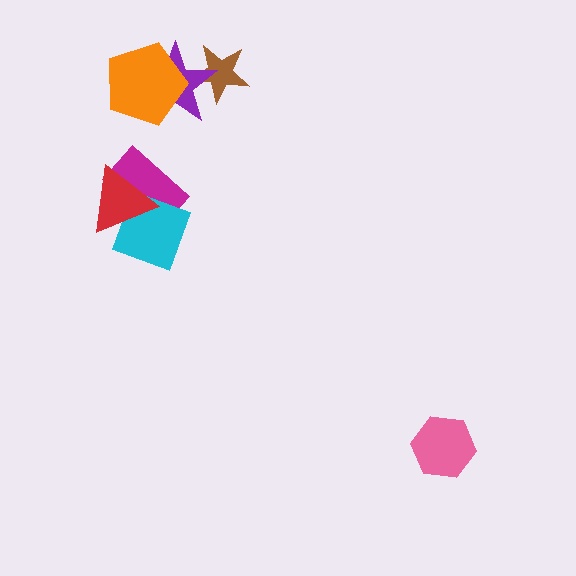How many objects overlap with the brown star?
1 object overlaps with the brown star.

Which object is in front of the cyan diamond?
The red triangle is in front of the cyan diamond.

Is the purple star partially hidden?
Yes, it is partially covered by another shape.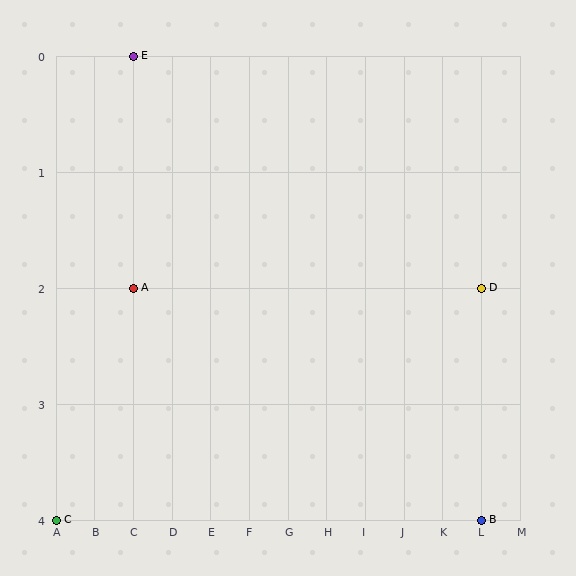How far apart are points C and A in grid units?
Points C and A are 2 columns and 2 rows apart (about 2.8 grid units diagonally).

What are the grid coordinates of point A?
Point A is at grid coordinates (C, 2).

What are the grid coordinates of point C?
Point C is at grid coordinates (A, 4).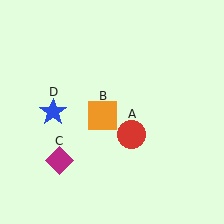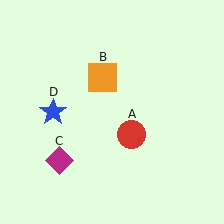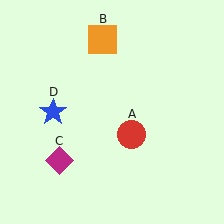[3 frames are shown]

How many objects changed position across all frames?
1 object changed position: orange square (object B).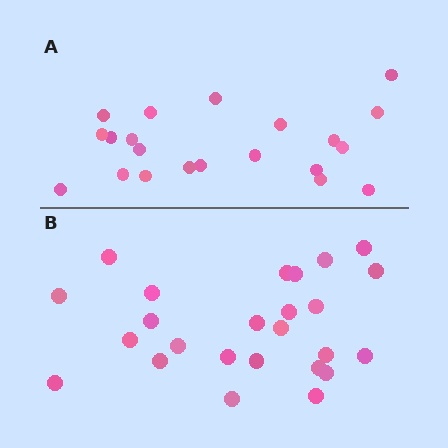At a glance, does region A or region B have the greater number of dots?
Region B (the bottom region) has more dots.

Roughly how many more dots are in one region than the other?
Region B has about 4 more dots than region A.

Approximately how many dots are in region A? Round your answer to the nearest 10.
About 20 dots. (The exact count is 21, which rounds to 20.)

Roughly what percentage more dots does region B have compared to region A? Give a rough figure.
About 20% more.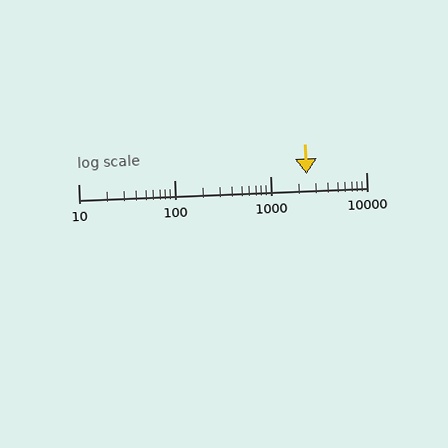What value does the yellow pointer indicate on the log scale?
The pointer indicates approximately 2400.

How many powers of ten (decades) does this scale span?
The scale spans 3 decades, from 10 to 10000.